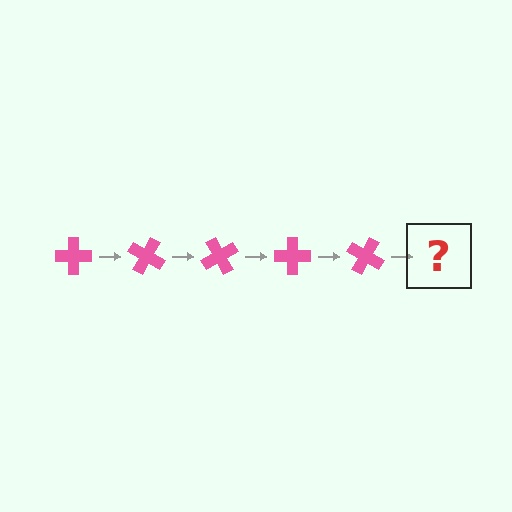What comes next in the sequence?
The next element should be a pink cross rotated 150 degrees.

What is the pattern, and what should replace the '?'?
The pattern is that the cross rotates 30 degrees each step. The '?' should be a pink cross rotated 150 degrees.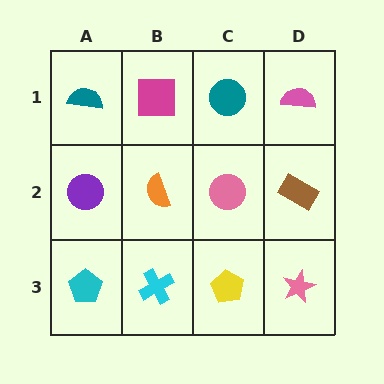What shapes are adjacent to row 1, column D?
A brown rectangle (row 2, column D), a teal circle (row 1, column C).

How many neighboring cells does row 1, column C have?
3.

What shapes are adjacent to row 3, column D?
A brown rectangle (row 2, column D), a yellow pentagon (row 3, column C).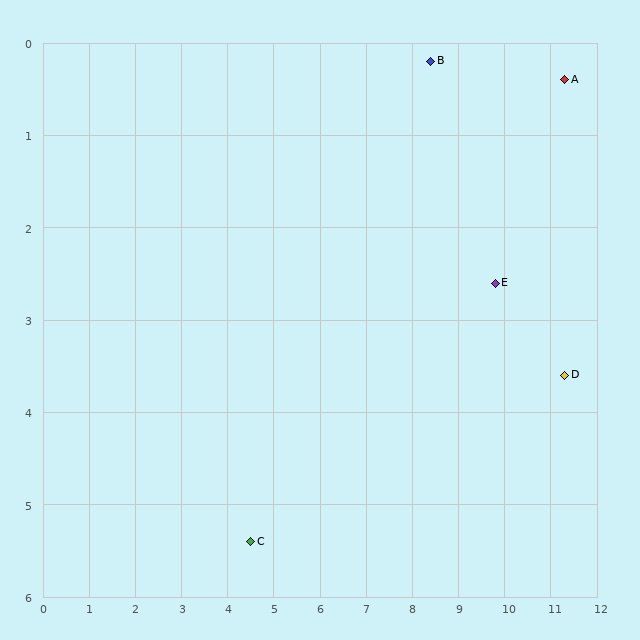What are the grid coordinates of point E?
Point E is at approximately (9.8, 2.6).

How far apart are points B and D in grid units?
Points B and D are about 4.5 grid units apart.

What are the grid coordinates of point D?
Point D is at approximately (11.3, 3.6).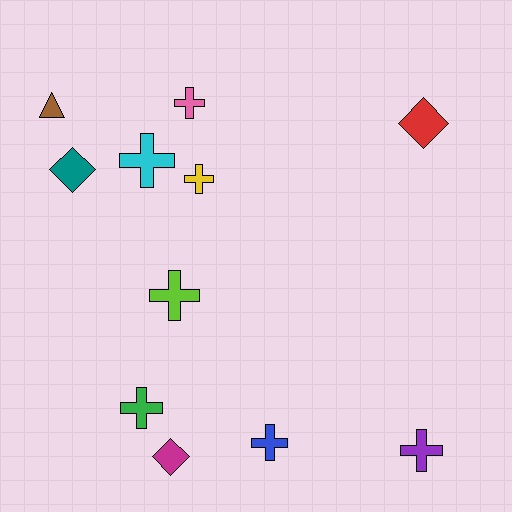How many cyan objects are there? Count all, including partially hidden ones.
There is 1 cyan object.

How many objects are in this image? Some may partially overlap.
There are 11 objects.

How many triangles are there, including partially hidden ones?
There is 1 triangle.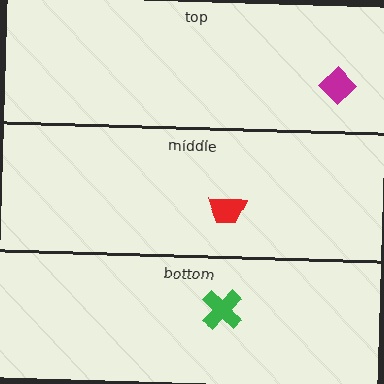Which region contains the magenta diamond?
The top region.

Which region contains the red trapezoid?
The middle region.